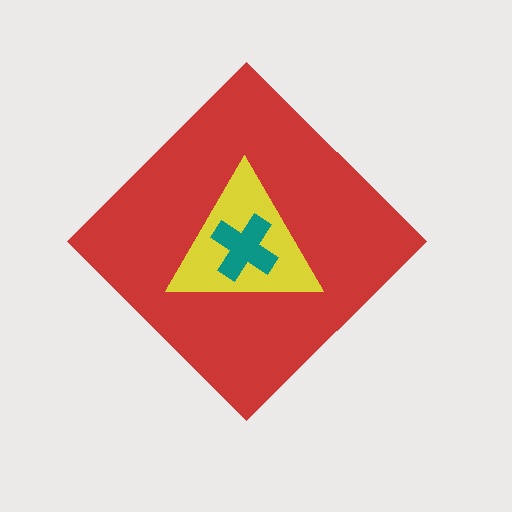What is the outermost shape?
The red diamond.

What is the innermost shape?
The teal cross.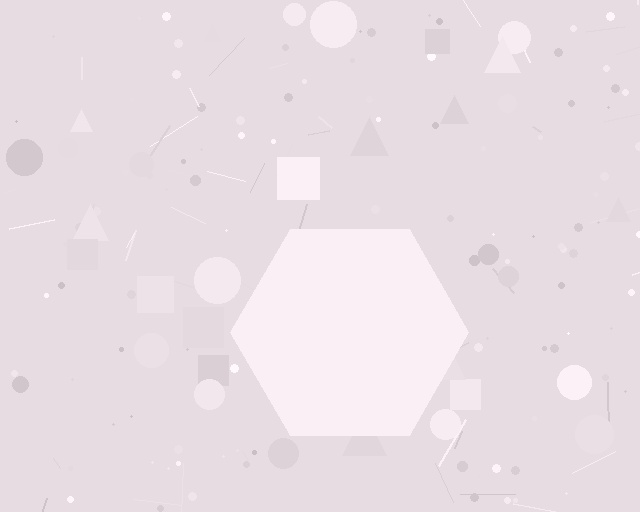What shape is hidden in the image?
A hexagon is hidden in the image.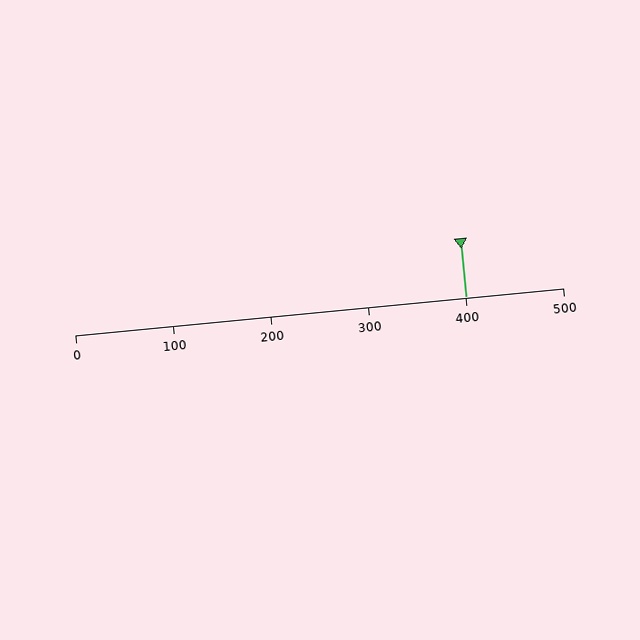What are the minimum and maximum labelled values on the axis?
The axis runs from 0 to 500.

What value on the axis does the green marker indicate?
The marker indicates approximately 400.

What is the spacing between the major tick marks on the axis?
The major ticks are spaced 100 apart.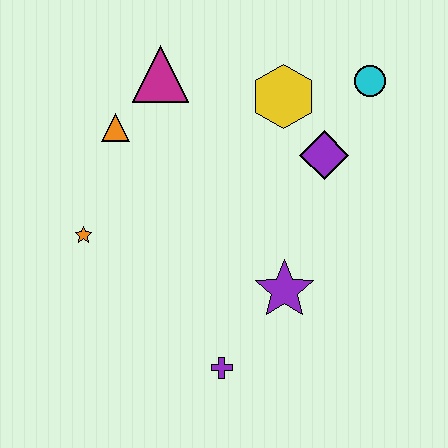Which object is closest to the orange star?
The orange triangle is closest to the orange star.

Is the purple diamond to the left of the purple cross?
No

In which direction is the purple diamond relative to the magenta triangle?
The purple diamond is to the right of the magenta triangle.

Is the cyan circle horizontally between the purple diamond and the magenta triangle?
No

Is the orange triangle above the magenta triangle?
No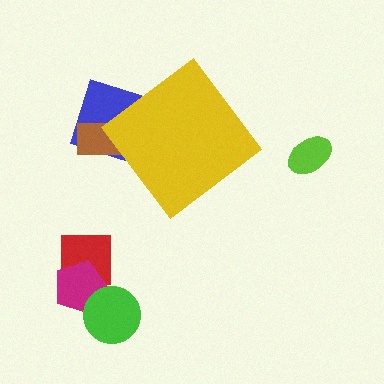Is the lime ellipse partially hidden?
No, the lime ellipse is fully visible.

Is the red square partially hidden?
No, the red square is fully visible.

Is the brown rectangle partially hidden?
Yes, the brown rectangle is partially hidden behind the yellow diamond.